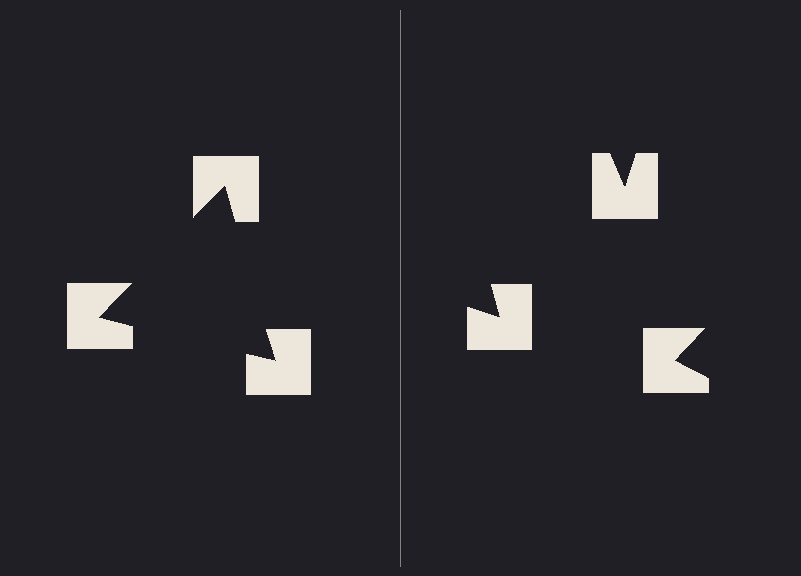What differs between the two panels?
The notched squares are positioned identically on both sides; only the wedge orientations differ. On the left they align to a triangle; on the right they are misaligned.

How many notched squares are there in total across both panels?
6 — 3 on each side.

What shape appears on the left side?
An illusory triangle.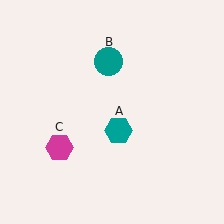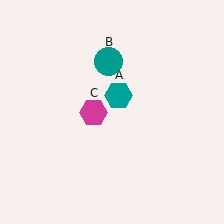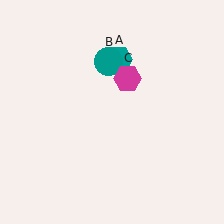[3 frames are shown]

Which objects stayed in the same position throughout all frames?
Teal circle (object B) remained stationary.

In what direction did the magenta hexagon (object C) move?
The magenta hexagon (object C) moved up and to the right.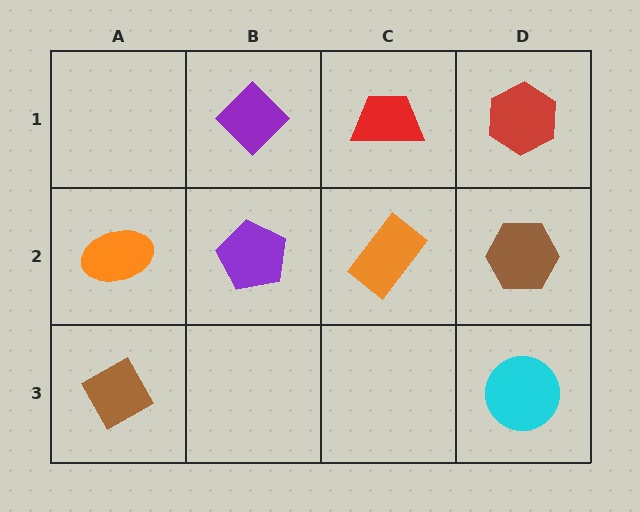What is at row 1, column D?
A red hexagon.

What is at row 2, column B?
A purple pentagon.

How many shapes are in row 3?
2 shapes.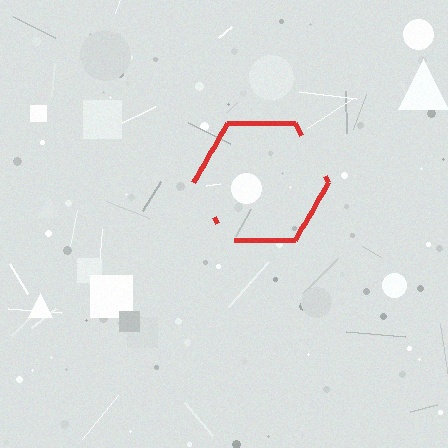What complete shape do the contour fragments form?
The contour fragments form a hexagon.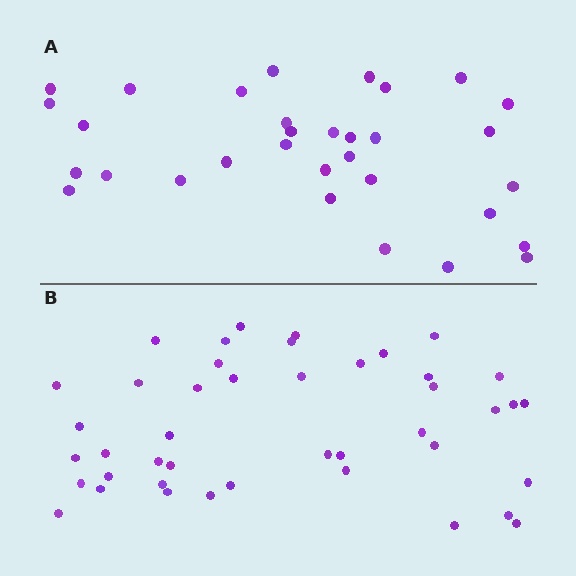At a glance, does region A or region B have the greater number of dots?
Region B (the bottom region) has more dots.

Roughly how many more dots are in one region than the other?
Region B has roughly 12 or so more dots than region A.